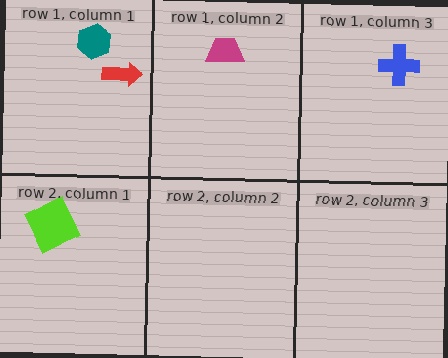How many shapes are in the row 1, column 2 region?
1.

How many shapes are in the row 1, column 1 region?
2.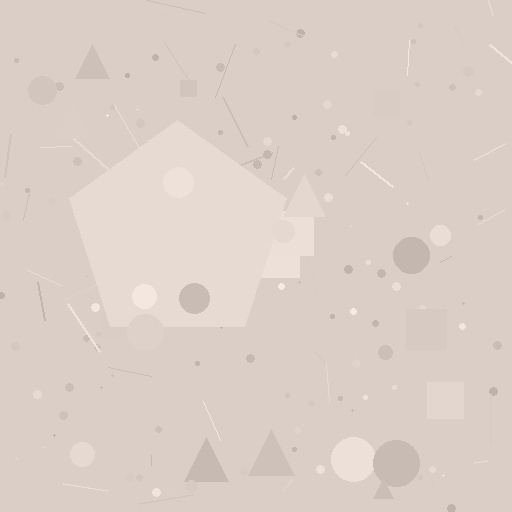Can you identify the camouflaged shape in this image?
The camouflaged shape is a pentagon.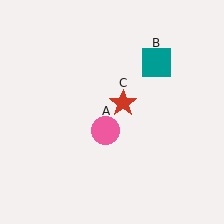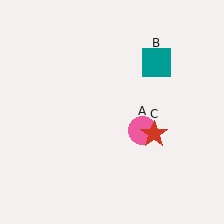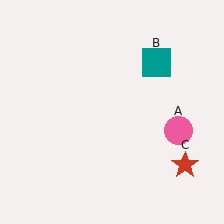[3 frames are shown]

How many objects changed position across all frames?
2 objects changed position: pink circle (object A), red star (object C).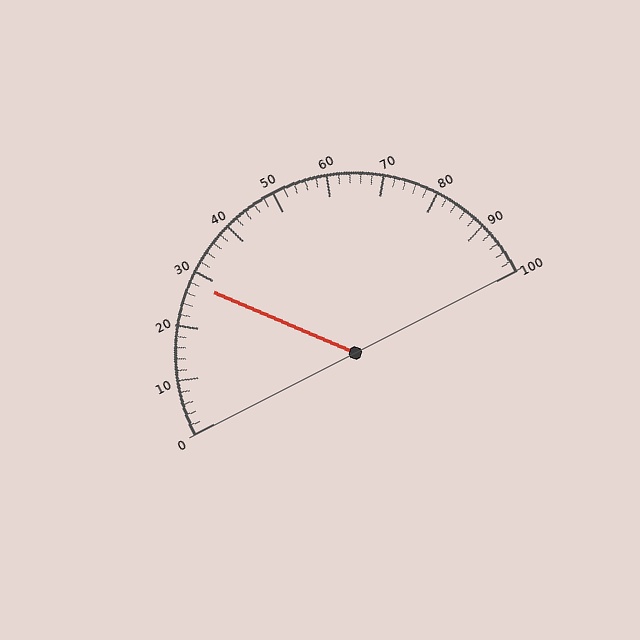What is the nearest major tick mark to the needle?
The nearest major tick mark is 30.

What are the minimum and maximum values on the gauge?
The gauge ranges from 0 to 100.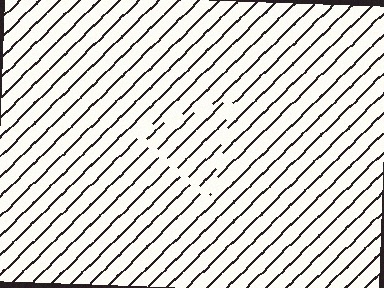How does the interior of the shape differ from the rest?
The interior of the shape contains the same grating, shifted by half a period — the contour is defined by the phase discontinuity where line-ends from the inner and outer gratings abut.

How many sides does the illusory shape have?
3 sides — the line-ends trace a triangle.